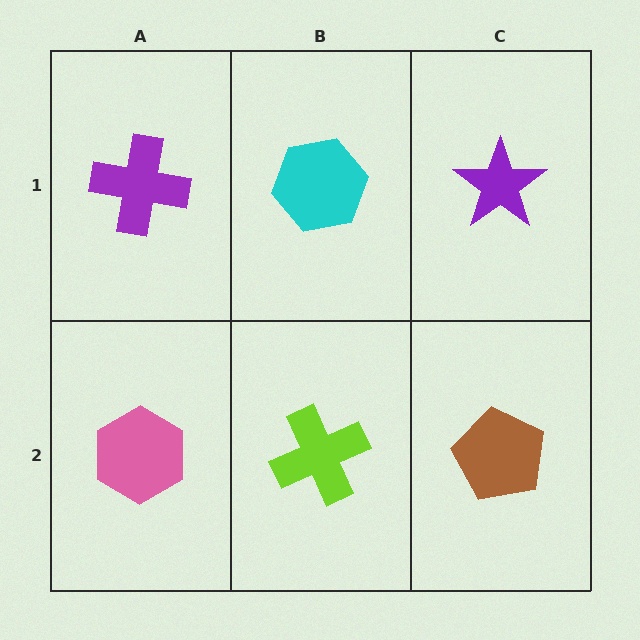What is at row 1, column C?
A purple star.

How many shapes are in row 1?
3 shapes.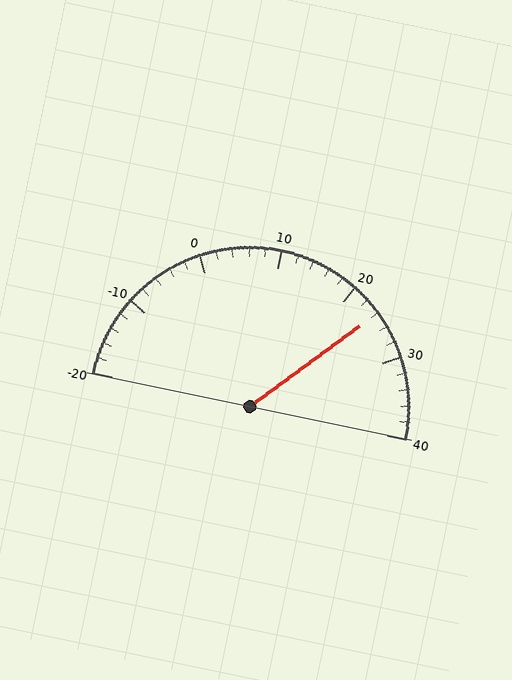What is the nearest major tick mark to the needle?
The nearest major tick mark is 20.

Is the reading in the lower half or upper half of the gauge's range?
The reading is in the upper half of the range (-20 to 40).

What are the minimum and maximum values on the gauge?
The gauge ranges from -20 to 40.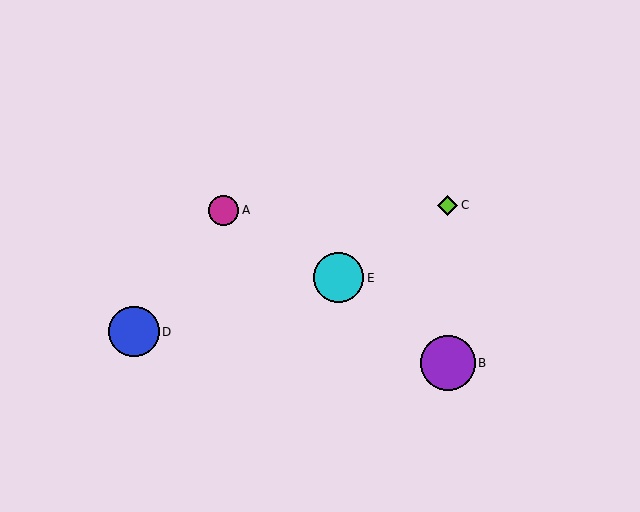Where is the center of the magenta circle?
The center of the magenta circle is at (223, 210).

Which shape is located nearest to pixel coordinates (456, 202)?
The lime diamond (labeled C) at (447, 205) is nearest to that location.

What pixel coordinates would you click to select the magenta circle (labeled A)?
Click at (223, 210) to select the magenta circle A.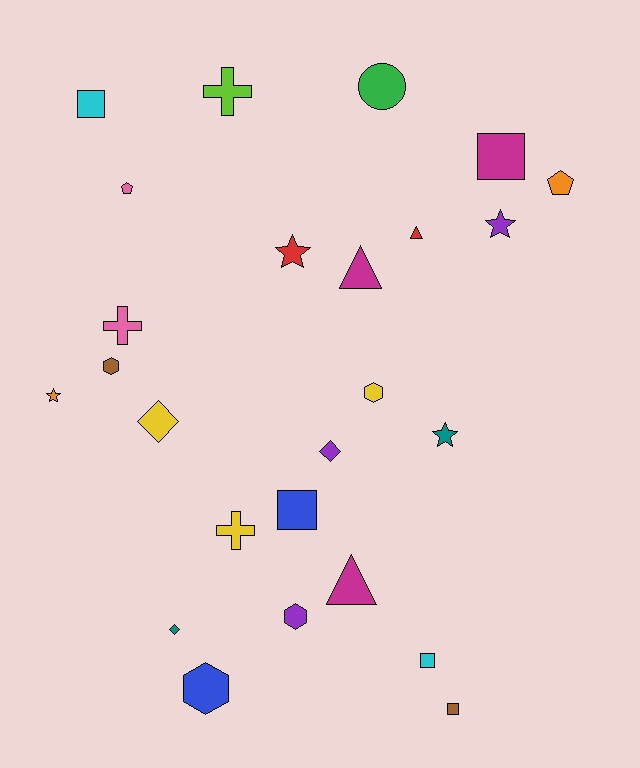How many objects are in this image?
There are 25 objects.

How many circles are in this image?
There is 1 circle.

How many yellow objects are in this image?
There are 3 yellow objects.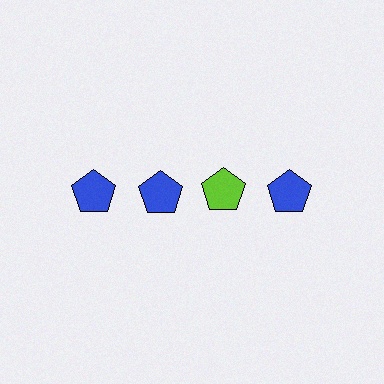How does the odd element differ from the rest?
It has a different color: lime instead of blue.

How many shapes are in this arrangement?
There are 4 shapes arranged in a grid pattern.